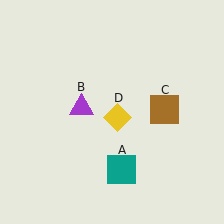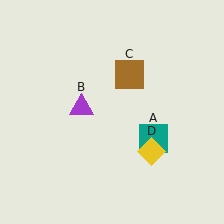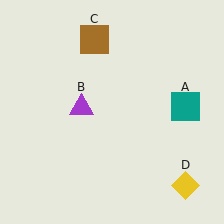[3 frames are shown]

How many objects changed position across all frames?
3 objects changed position: teal square (object A), brown square (object C), yellow diamond (object D).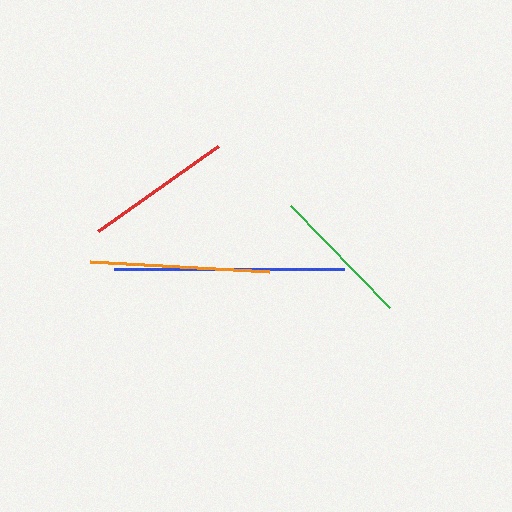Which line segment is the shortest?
The green line is the shortest at approximately 142 pixels.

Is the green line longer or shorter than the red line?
The red line is longer than the green line.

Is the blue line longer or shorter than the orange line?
The blue line is longer than the orange line.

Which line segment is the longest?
The blue line is the longest at approximately 230 pixels.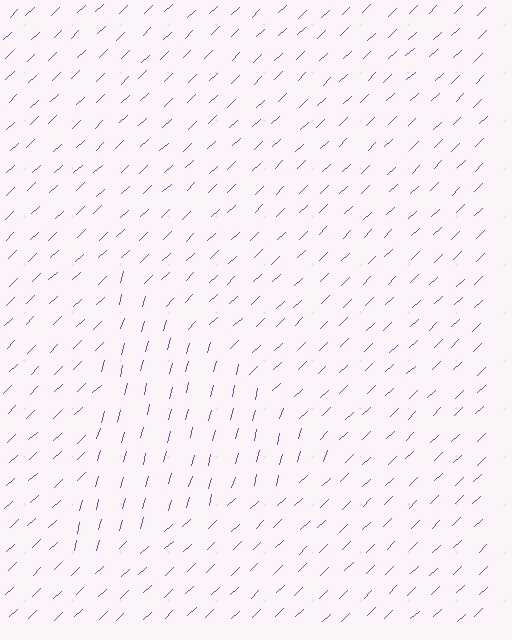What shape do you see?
I see a triangle.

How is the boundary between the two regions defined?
The boundary is defined purely by a change in line orientation (approximately 31 degrees difference). All lines are the same color and thickness.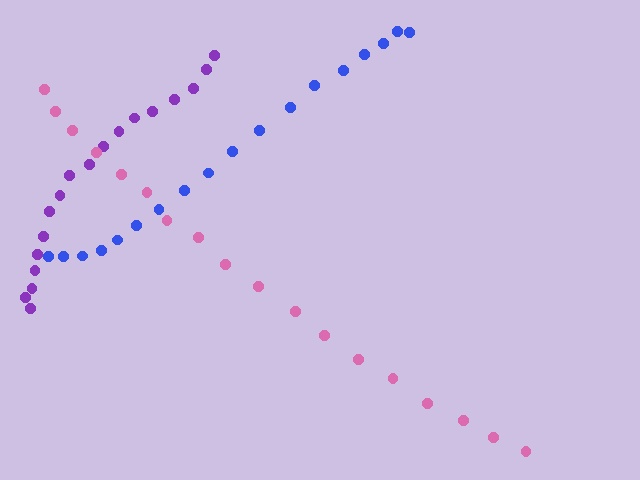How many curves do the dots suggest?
There are 3 distinct paths.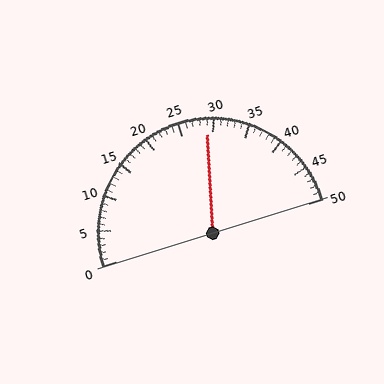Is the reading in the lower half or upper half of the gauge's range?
The reading is in the upper half of the range (0 to 50).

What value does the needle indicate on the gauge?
The needle indicates approximately 29.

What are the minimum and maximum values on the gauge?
The gauge ranges from 0 to 50.